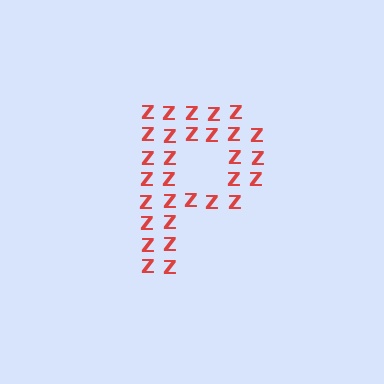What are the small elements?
The small elements are letter Z's.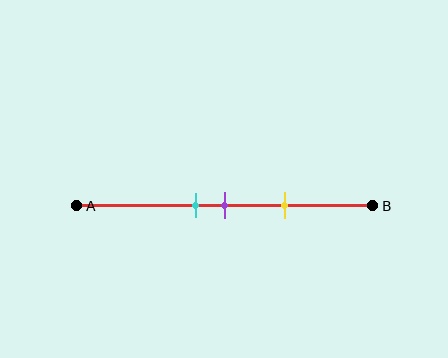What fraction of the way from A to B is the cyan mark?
The cyan mark is approximately 40% (0.4) of the way from A to B.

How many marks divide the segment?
There are 3 marks dividing the segment.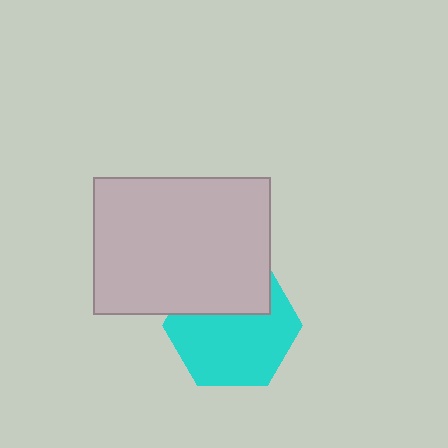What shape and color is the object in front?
The object in front is a light gray rectangle.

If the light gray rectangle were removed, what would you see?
You would see the complete cyan hexagon.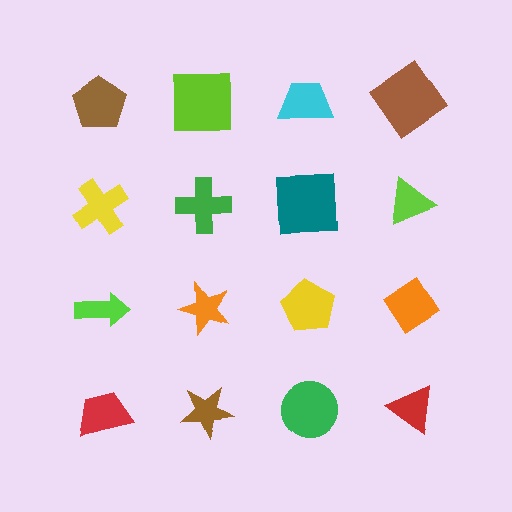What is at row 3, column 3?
A yellow pentagon.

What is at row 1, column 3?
A cyan trapezoid.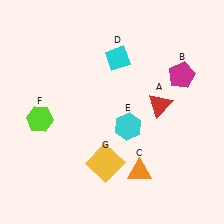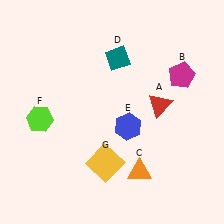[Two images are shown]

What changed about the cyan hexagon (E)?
In Image 1, E is cyan. In Image 2, it changed to blue.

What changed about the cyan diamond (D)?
In Image 1, D is cyan. In Image 2, it changed to teal.